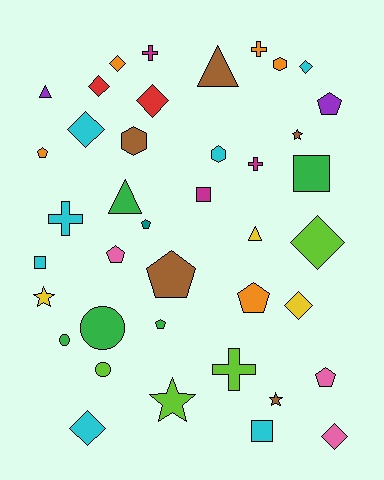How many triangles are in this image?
There are 4 triangles.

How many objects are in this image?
There are 40 objects.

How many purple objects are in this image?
There are 2 purple objects.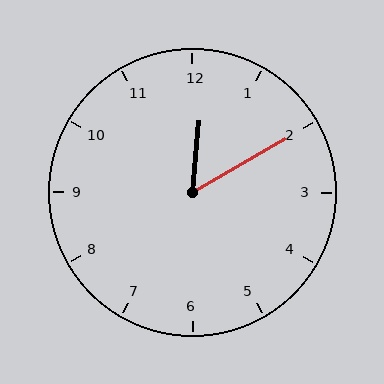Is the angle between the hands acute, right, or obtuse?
It is acute.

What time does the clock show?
12:10.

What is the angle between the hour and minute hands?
Approximately 55 degrees.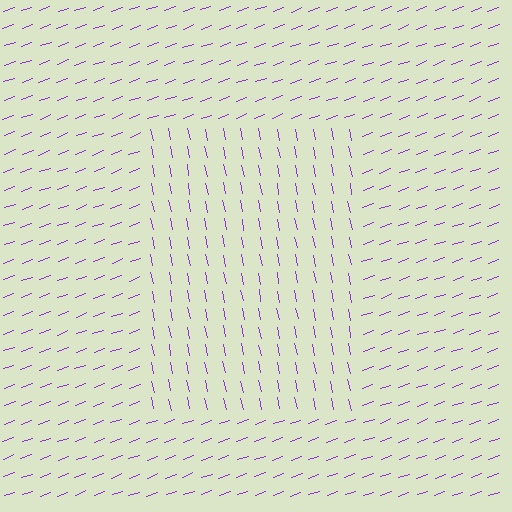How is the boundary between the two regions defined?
The boundary is defined purely by a change in line orientation (approximately 81 degrees difference). All lines are the same color and thickness.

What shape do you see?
I see a rectangle.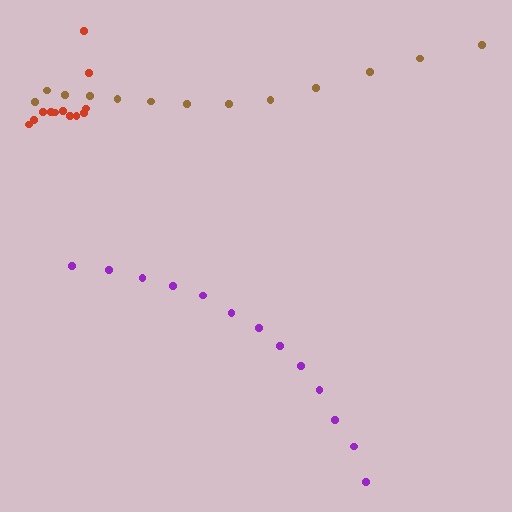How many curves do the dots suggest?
There are 3 distinct paths.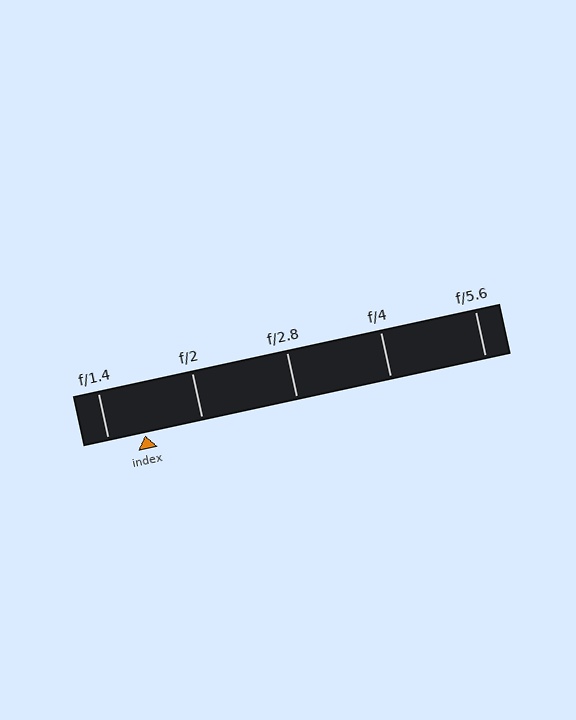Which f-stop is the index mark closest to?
The index mark is closest to f/1.4.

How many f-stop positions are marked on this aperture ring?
There are 5 f-stop positions marked.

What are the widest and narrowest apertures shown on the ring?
The widest aperture shown is f/1.4 and the narrowest is f/5.6.